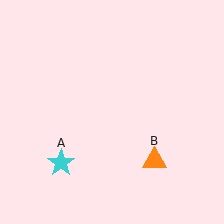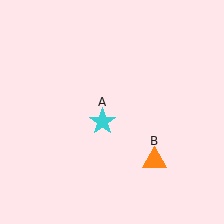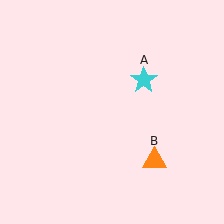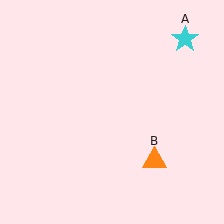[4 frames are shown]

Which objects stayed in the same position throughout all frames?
Orange triangle (object B) remained stationary.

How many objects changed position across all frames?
1 object changed position: cyan star (object A).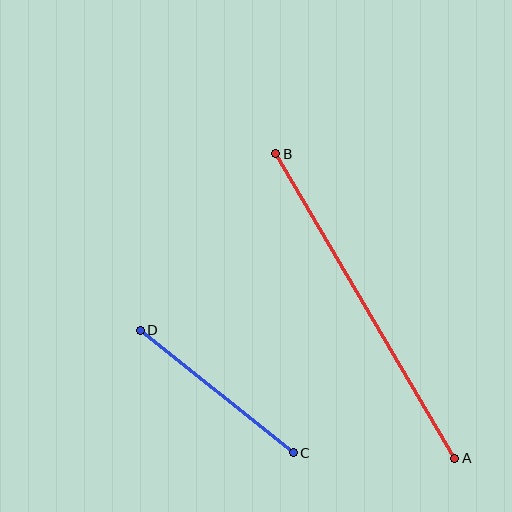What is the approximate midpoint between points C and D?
The midpoint is at approximately (217, 391) pixels.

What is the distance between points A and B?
The distance is approximately 353 pixels.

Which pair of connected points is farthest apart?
Points A and B are farthest apart.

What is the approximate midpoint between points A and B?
The midpoint is at approximately (365, 306) pixels.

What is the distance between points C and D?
The distance is approximately 196 pixels.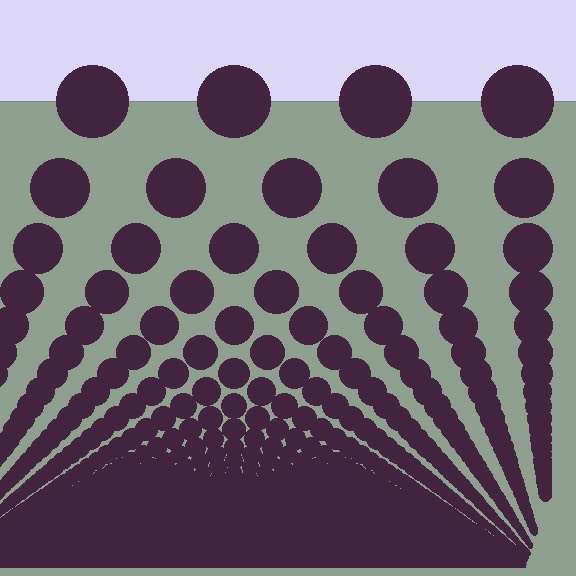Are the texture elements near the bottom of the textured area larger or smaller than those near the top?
Smaller. The gradient is inverted — elements near the bottom are smaller and denser.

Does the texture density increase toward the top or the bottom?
Density increases toward the bottom.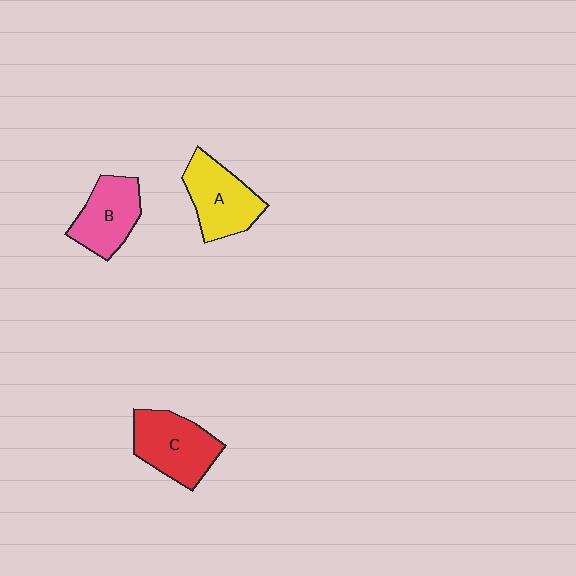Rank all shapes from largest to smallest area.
From largest to smallest: C (red), A (yellow), B (pink).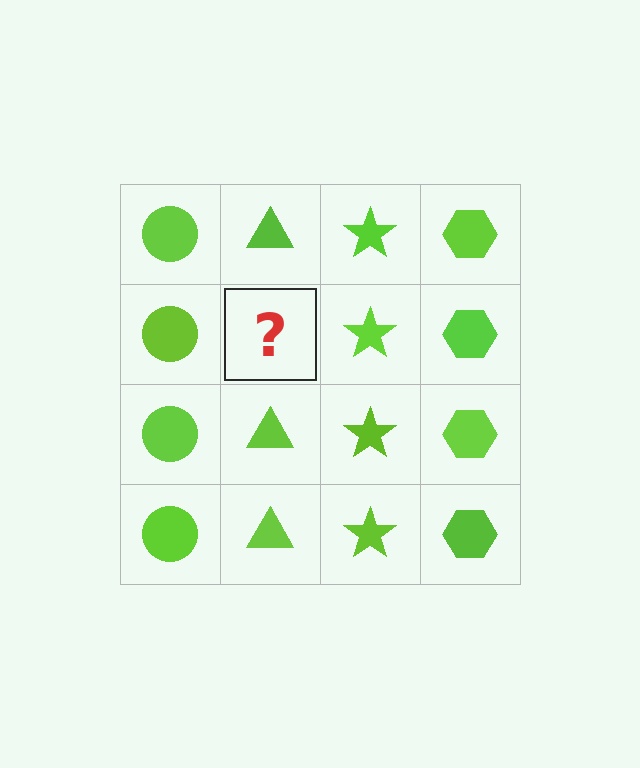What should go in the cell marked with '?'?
The missing cell should contain a lime triangle.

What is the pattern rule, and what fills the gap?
The rule is that each column has a consistent shape. The gap should be filled with a lime triangle.